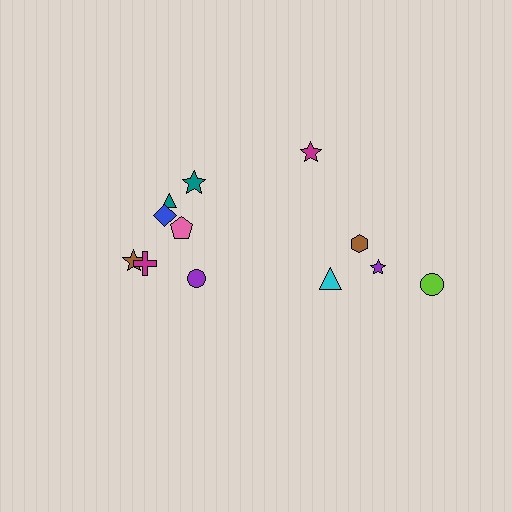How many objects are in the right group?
There are 5 objects.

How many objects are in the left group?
There are 7 objects.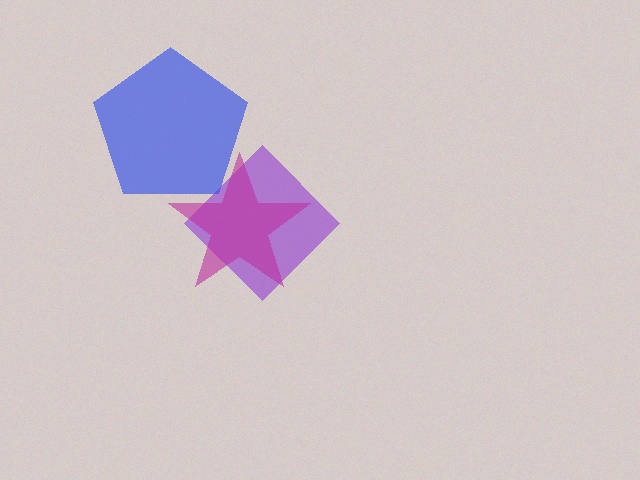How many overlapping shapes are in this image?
There are 3 overlapping shapes in the image.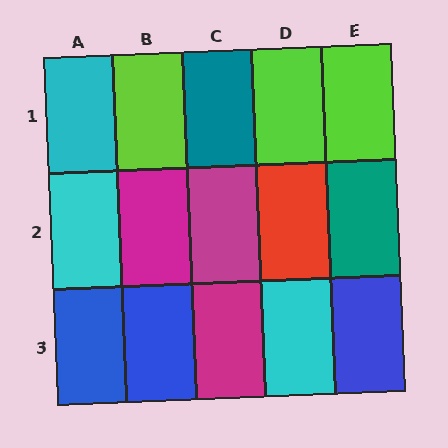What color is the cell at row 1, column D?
Lime.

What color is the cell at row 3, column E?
Blue.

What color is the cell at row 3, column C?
Magenta.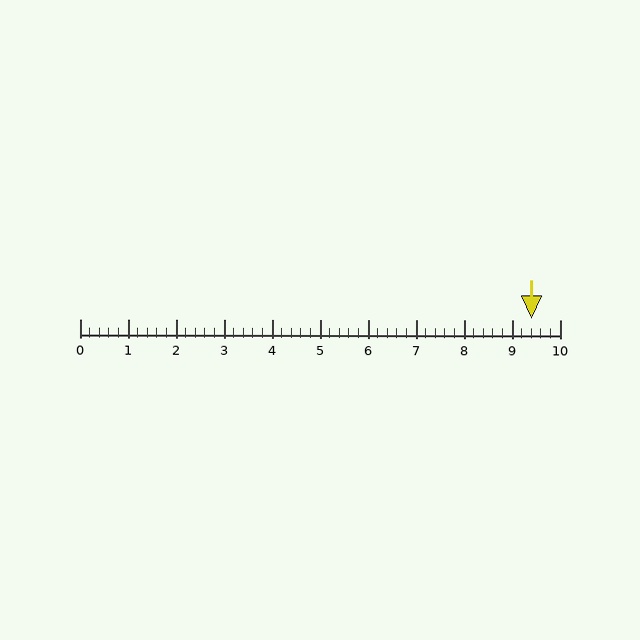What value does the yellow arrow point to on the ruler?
The yellow arrow points to approximately 9.4.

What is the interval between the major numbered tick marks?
The major tick marks are spaced 1 units apart.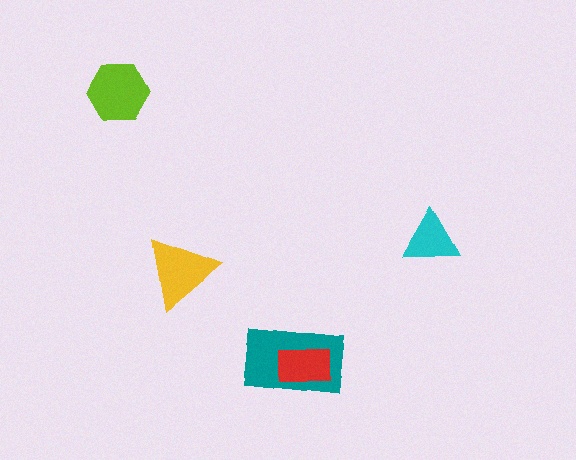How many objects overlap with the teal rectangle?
1 object overlaps with the teal rectangle.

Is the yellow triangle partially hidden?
No, no other shape covers it.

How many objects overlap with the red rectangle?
1 object overlaps with the red rectangle.